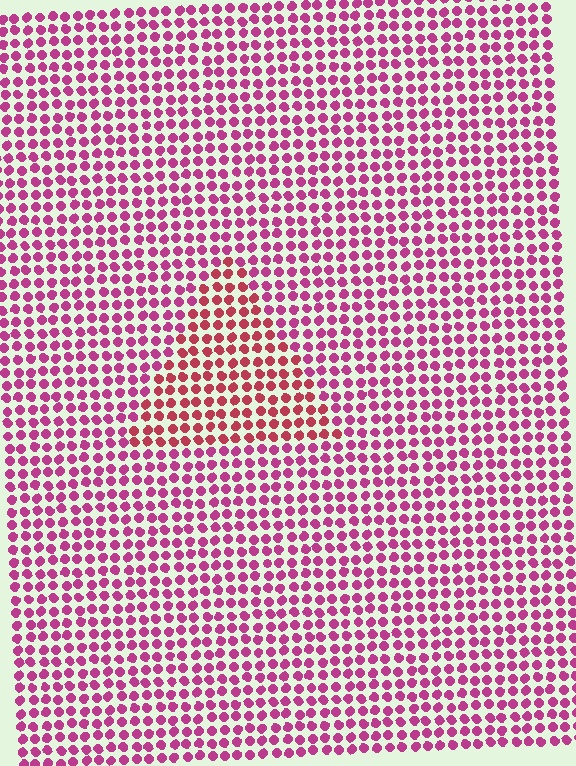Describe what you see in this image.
The image is filled with small magenta elements in a uniform arrangement. A triangle-shaped region is visible where the elements are tinted to a slightly different hue, forming a subtle color boundary.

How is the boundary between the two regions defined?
The boundary is defined purely by a slight shift in hue (about 27 degrees). Spacing, size, and orientation are identical on both sides.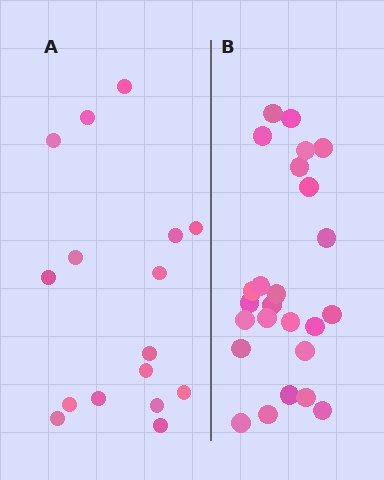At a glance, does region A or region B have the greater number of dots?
Region B (the right region) has more dots.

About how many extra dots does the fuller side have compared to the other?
Region B has roughly 8 or so more dots than region A.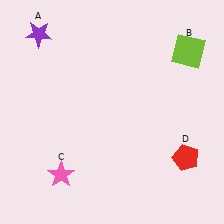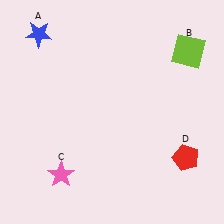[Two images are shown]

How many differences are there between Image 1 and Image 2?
There is 1 difference between the two images.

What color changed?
The star (A) changed from purple in Image 1 to blue in Image 2.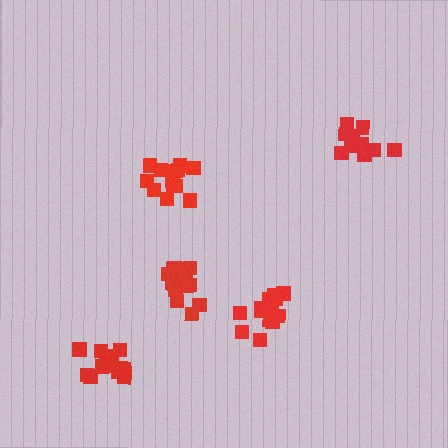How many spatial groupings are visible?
There are 5 spatial groupings.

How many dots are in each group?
Group 1: 19 dots, Group 2: 13 dots, Group 3: 14 dots, Group 4: 14 dots, Group 5: 13 dots (73 total).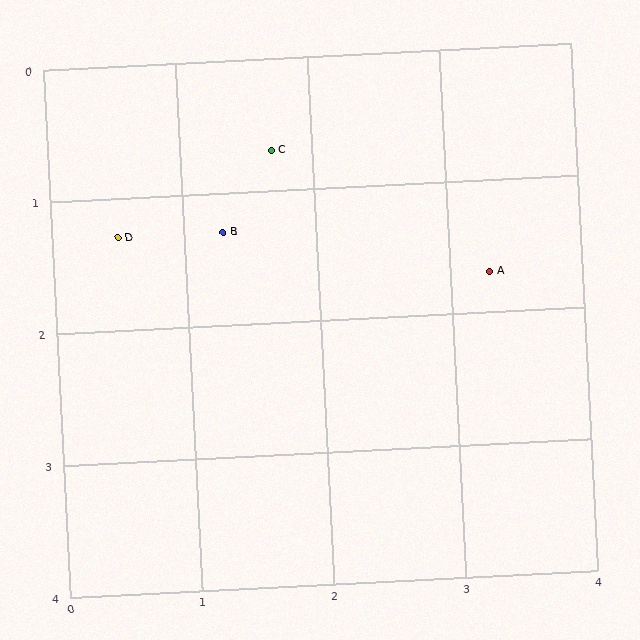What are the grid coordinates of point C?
Point C is at approximately (1.7, 0.7).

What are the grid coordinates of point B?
Point B is at approximately (1.3, 1.3).